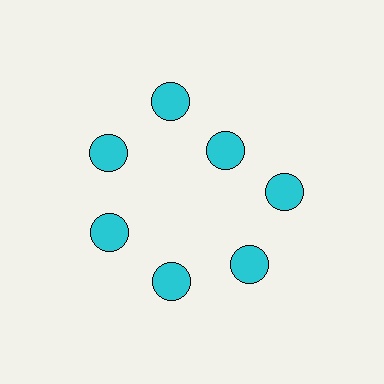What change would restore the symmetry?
The symmetry would be restored by moving it outward, back onto the ring so that all 7 circles sit at equal angles and equal distance from the center.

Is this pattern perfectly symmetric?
No. The 7 cyan circles are arranged in a ring, but one element near the 1 o'clock position is pulled inward toward the center, breaking the 7-fold rotational symmetry.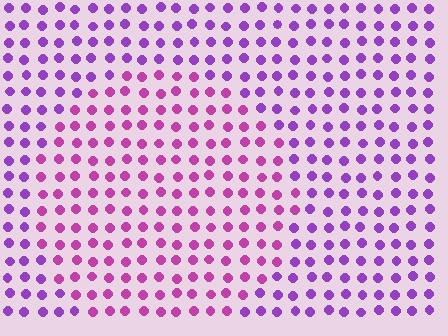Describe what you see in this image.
The image is filled with small purple elements in a uniform arrangement. A circle-shaped region is visible where the elements are tinted to a slightly different hue, forming a subtle color boundary.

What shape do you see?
I see a circle.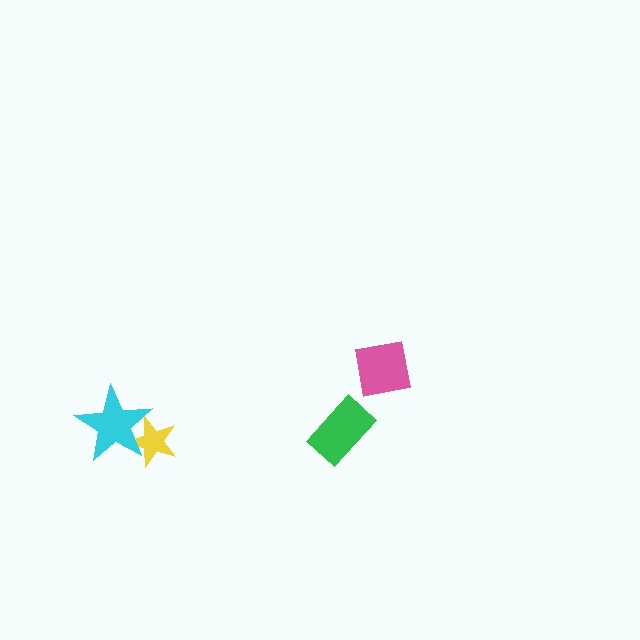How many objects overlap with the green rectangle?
0 objects overlap with the green rectangle.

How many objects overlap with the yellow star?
1 object overlaps with the yellow star.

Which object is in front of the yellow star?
The cyan star is in front of the yellow star.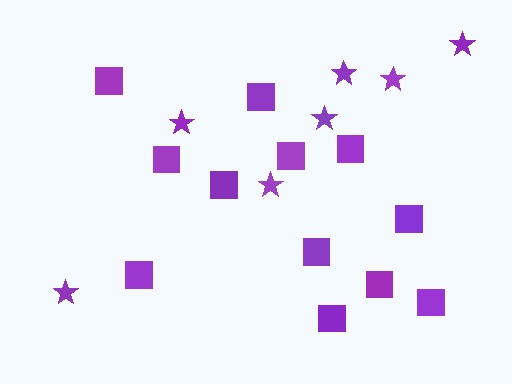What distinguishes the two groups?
There are 2 groups: one group of squares (12) and one group of stars (7).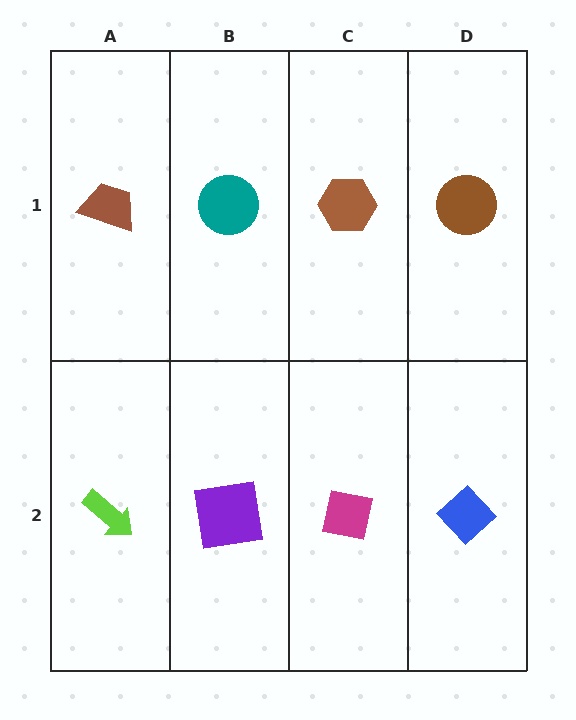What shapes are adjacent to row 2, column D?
A brown circle (row 1, column D), a magenta square (row 2, column C).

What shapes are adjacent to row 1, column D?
A blue diamond (row 2, column D), a brown hexagon (row 1, column C).